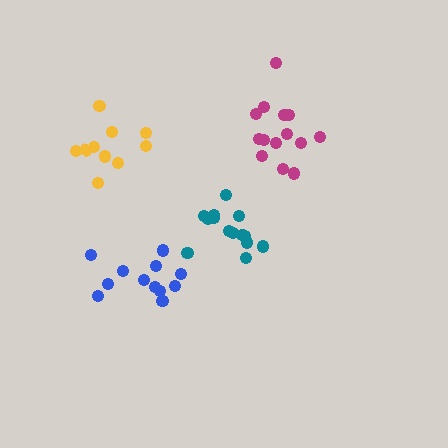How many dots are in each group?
Group 1: 15 dots, Group 2: 12 dots, Group 3: 10 dots, Group 4: 14 dots (51 total).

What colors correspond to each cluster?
The clusters are colored: teal, blue, yellow, magenta.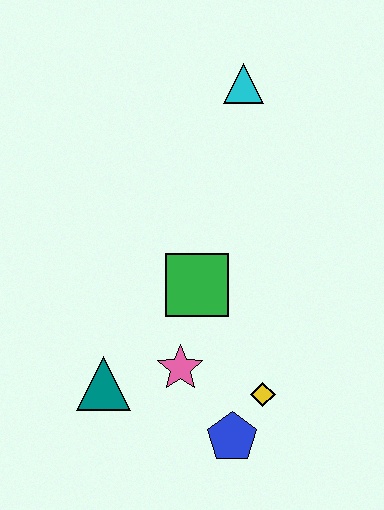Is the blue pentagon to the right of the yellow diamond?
No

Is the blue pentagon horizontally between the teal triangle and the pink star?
No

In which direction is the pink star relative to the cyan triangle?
The pink star is below the cyan triangle.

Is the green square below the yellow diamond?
No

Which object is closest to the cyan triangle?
The green square is closest to the cyan triangle.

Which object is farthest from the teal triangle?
The cyan triangle is farthest from the teal triangle.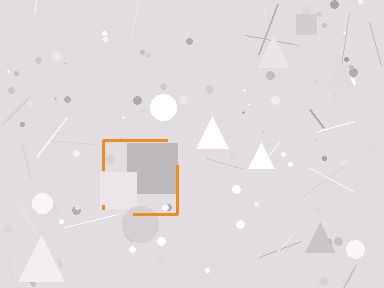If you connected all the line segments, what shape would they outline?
They would outline a square.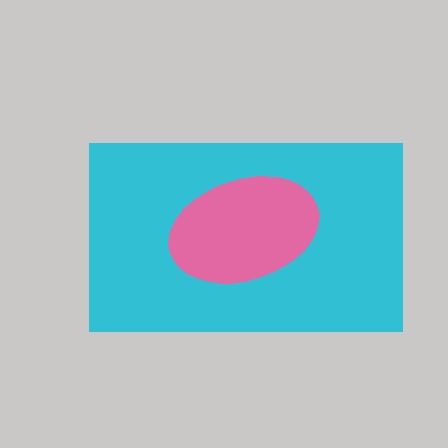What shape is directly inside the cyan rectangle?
The pink ellipse.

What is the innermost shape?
The pink ellipse.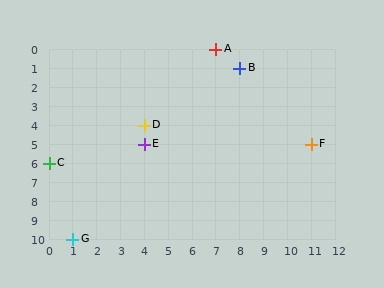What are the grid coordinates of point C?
Point C is at grid coordinates (0, 6).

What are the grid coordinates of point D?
Point D is at grid coordinates (4, 4).